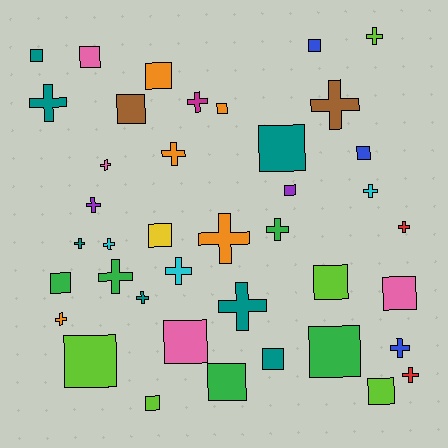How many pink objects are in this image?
There are 4 pink objects.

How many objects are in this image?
There are 40 objects.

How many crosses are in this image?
There are 20 crosses.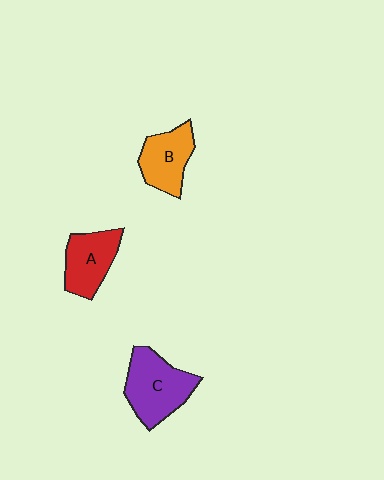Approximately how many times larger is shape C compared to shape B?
Approximately 1.3 times.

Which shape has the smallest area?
Shape B (orange).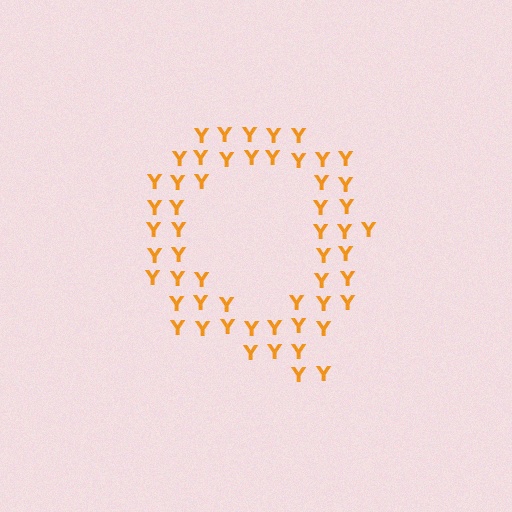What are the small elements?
The small elements are letter Y's.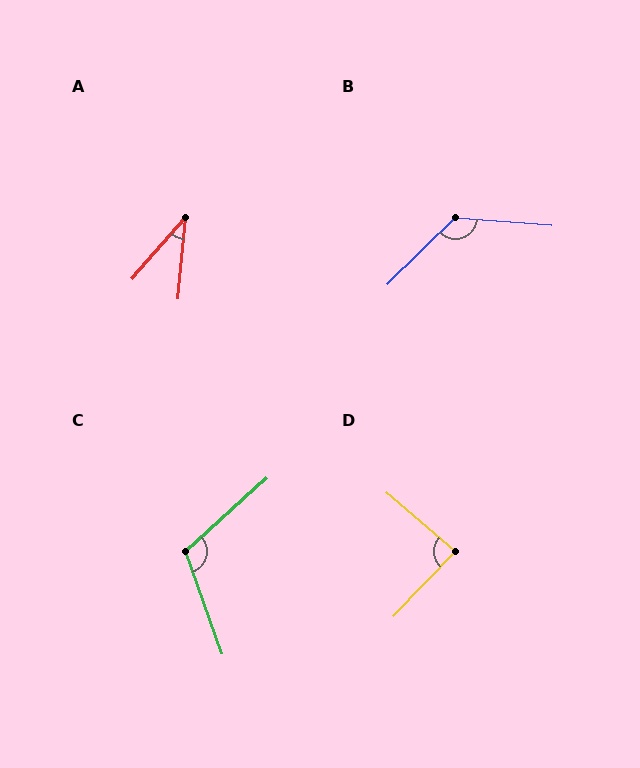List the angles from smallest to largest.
A (36°), D (87°), C (112°), B (132°).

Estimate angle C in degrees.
Approximately 112 degrees.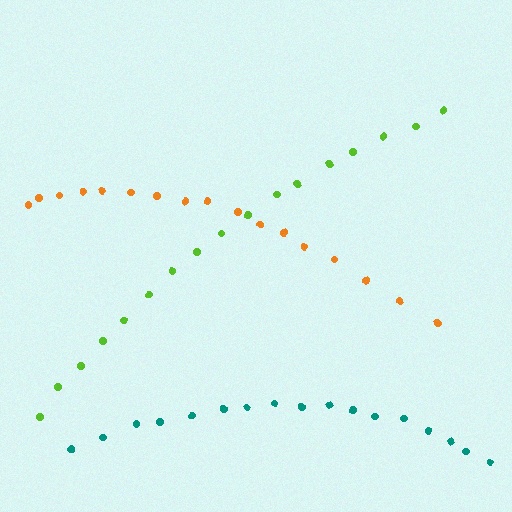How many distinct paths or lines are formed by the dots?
There are 3 distinct paths.